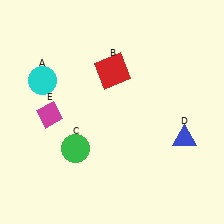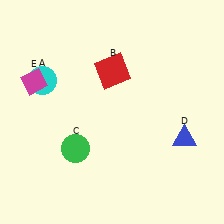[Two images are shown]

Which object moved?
The magenta diamond (E) moved up.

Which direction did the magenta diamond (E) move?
The magenta diamond (E) moved up.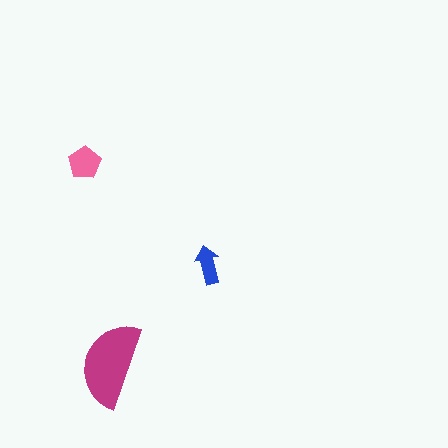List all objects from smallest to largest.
The blue arrow, the pink pentagon, the magenta semicircle.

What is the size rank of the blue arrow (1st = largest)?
3rd.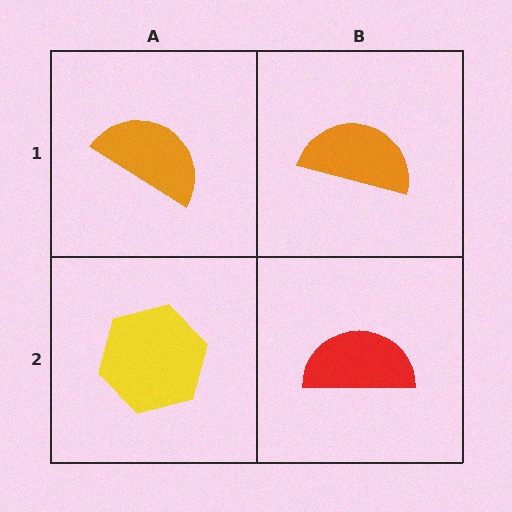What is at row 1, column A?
An orange semicircle.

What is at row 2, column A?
A yellow hexagon.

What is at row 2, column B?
A red semicircle.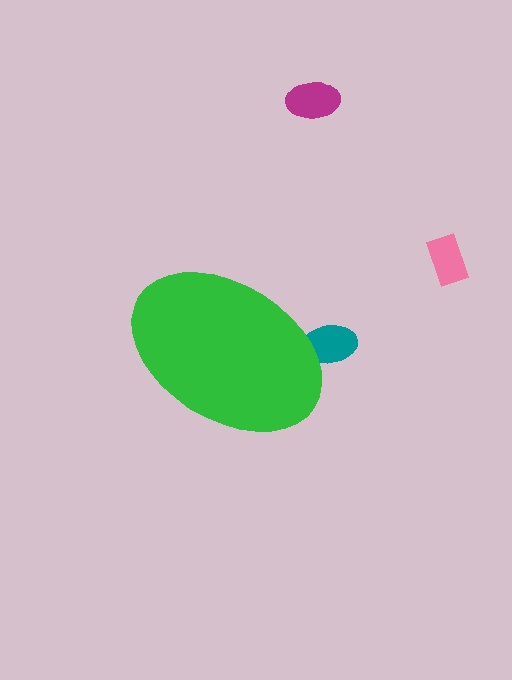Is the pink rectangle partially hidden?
No, the pink rectangle is fully visible.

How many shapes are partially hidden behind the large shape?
1 shape is partially hidden.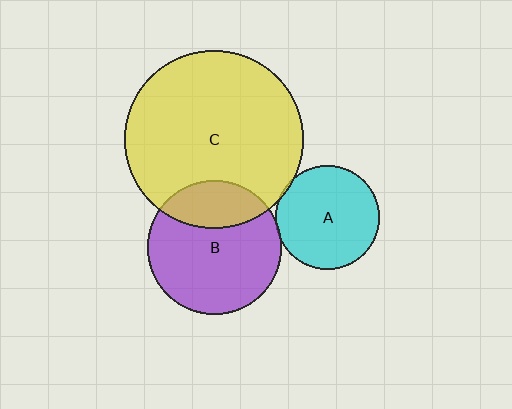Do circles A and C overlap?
Yes.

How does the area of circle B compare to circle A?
Approximately 1.7 times.